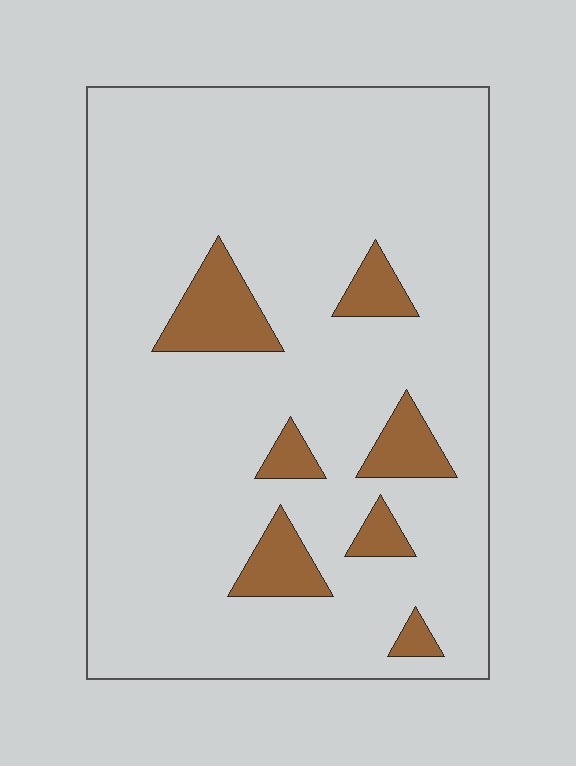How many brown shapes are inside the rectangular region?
7.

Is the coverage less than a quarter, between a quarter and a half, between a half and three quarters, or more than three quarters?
Less than a quarter.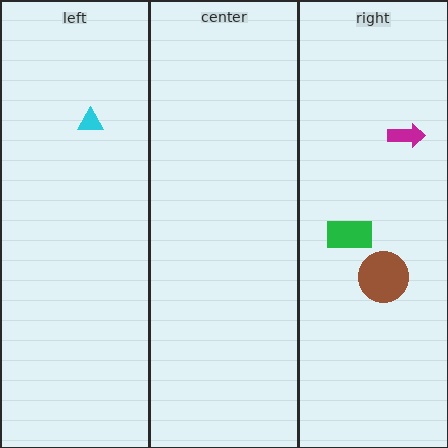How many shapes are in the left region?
1.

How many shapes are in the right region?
3.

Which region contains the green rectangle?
The right region.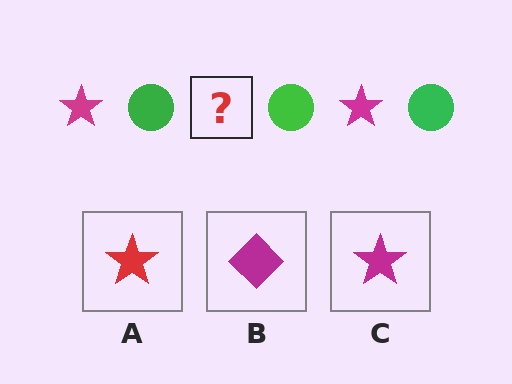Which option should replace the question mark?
Option C.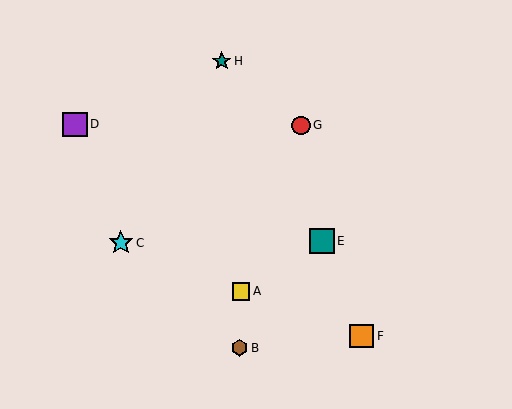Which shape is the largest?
The teal square (labeled E) is the largest.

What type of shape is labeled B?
Shape B is a brown hexagon.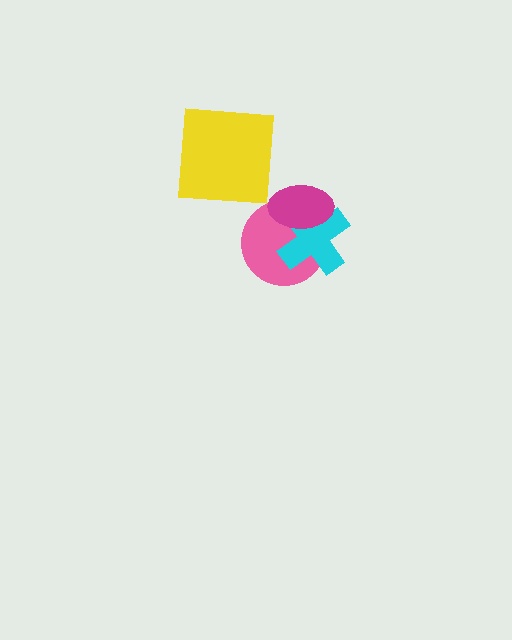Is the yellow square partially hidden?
No, no other shape covers it.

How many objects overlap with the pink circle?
2 objects overlap with the pink circle.